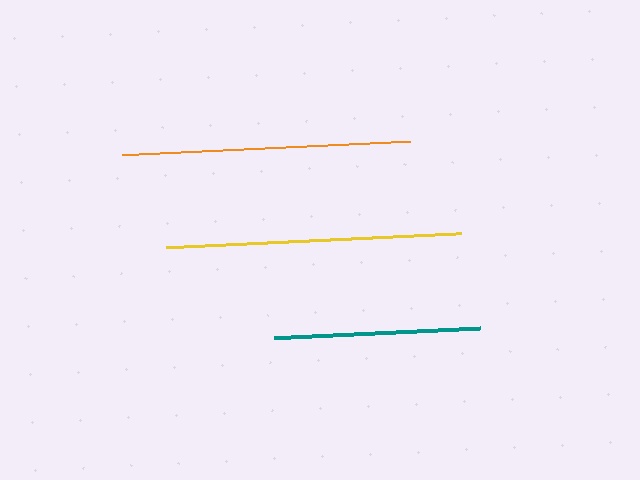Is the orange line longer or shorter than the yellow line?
The yellow line is longer than the orange line.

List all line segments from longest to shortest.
From longest to shortest: yellow, orange, teal.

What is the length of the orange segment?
The orange segment is approximately 289 pixels long.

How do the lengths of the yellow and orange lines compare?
The yellow and orange lines are approximately the same length.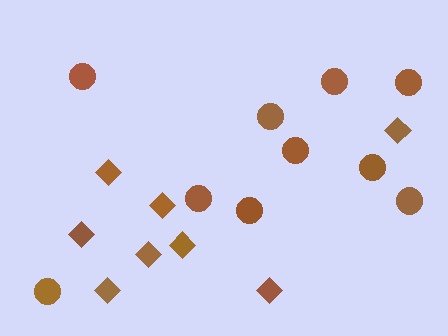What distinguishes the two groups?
There are 2 groups: one group of circles (10) and one group of diamonds (8).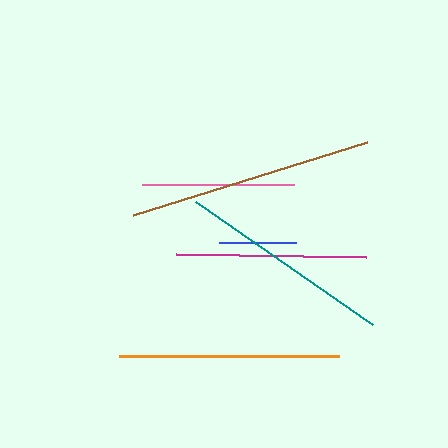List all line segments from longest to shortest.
From longest to shortest: brown, orange, teal, magenta, pink, blue.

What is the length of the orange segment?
The orange segment is approximately 219 pixels long.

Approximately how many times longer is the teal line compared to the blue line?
The teal line is approximately 2.8 times the length of the blue line.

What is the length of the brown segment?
The brown segment is approximately 245 pixels long.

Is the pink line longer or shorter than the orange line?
The orange line is longer than the pink line.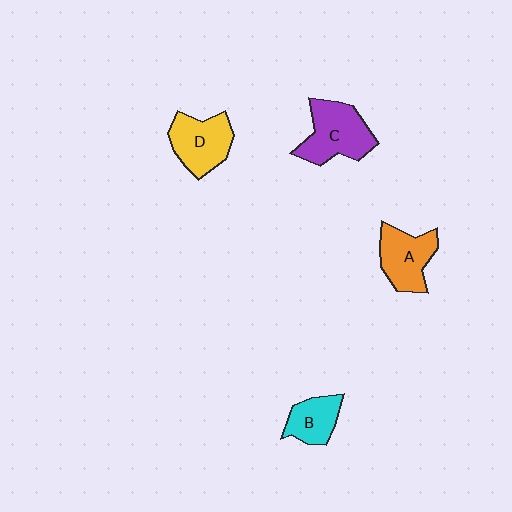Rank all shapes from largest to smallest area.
From largest to smallest: C (purple), D (yellow), A (orange), B (cyan).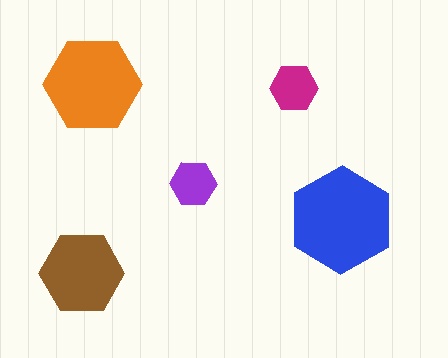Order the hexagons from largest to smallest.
the blue one, the orange one, the brown one, the magenta one, the purple one.